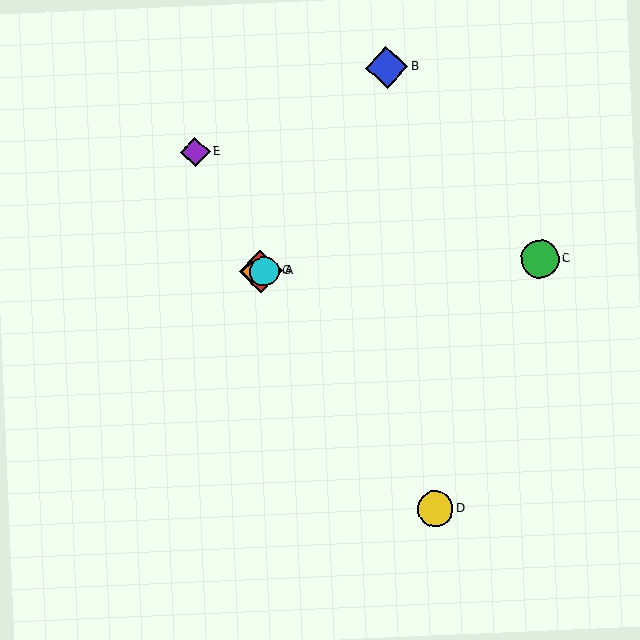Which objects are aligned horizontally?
Objects A, C, F, G are aligned horizontally.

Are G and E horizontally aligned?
No, G is at y≈271 and E is at y≈152.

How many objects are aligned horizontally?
4 objects (A, C, F, G) are aligned horizontally.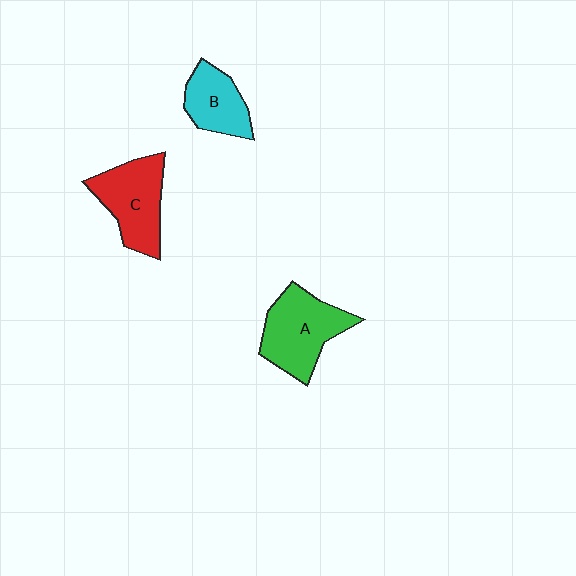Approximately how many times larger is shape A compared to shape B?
Approximately 1.5 times.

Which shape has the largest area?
Shape A (green).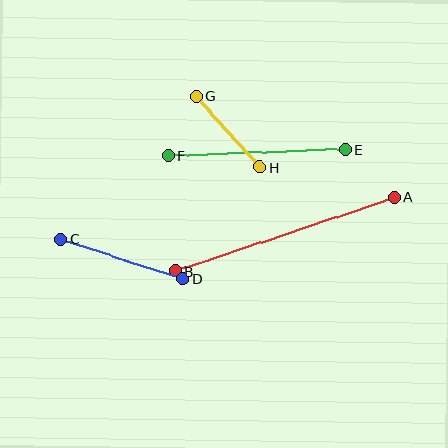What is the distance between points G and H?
The distance is approximately 96 pixels.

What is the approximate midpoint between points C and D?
The midpoint is at approximately (122, 259) pixels.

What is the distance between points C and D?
The distance is approximately 129 pixels.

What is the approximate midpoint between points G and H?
The midpoint is at approximately (228, 132) pixels.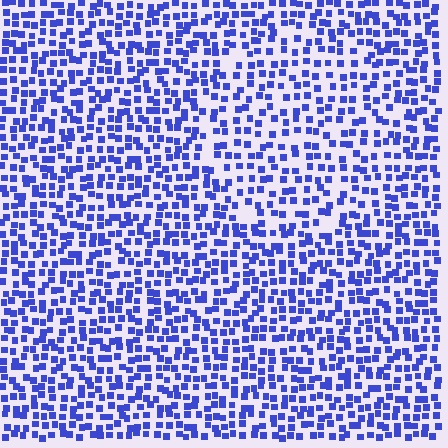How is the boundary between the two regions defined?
The boundary is defined by a change in element density (approximately 1.5x ratio). All elements are the same color, size, and shape.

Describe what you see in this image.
The image contains small blue elements arranged at two different densities. A circle-shaped region is visible where the elements are less densely packed than the surrounding area.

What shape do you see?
I see a circle.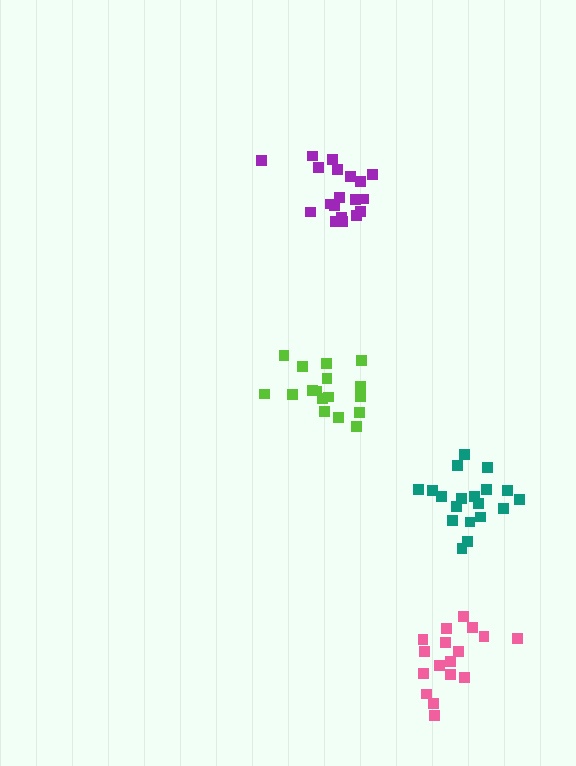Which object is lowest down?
The pink cluster is bottommost.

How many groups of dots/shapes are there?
There are 4 groups.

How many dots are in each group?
Group 1: 17 dots, Group 2: 19 dots, Group 3: 17 dots, Group 4: 19 dots (72 total).